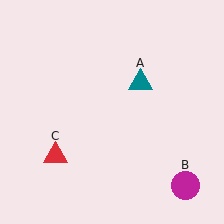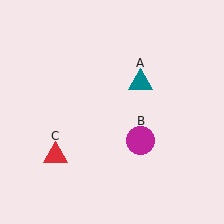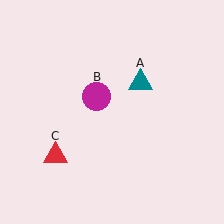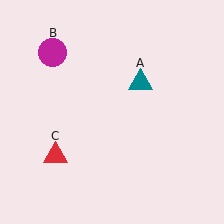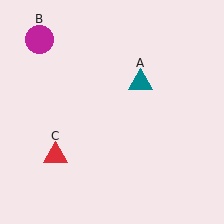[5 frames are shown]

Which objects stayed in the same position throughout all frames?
Teal triangle (object A) and red triangle (object C) remained stationary.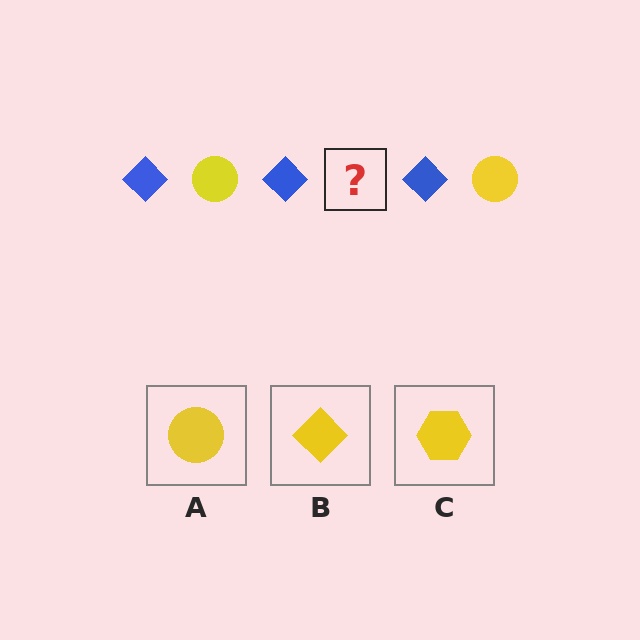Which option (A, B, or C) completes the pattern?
A.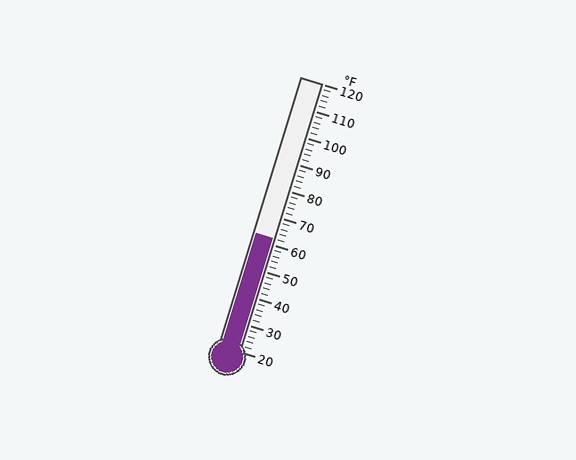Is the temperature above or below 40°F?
The temperature is above 40°F.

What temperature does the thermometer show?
The thermometer shows approximately 62°F.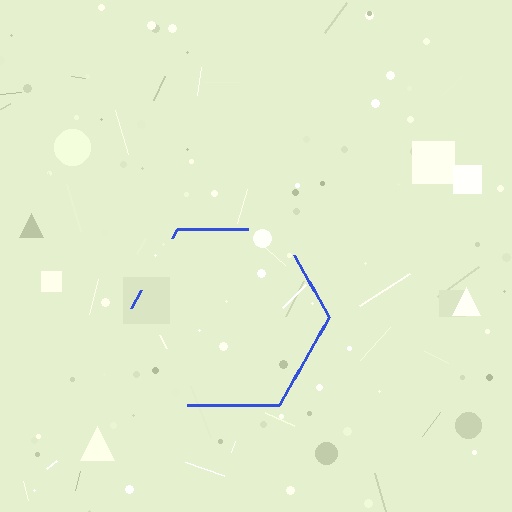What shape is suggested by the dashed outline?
The dashed outline suggests a hexagon.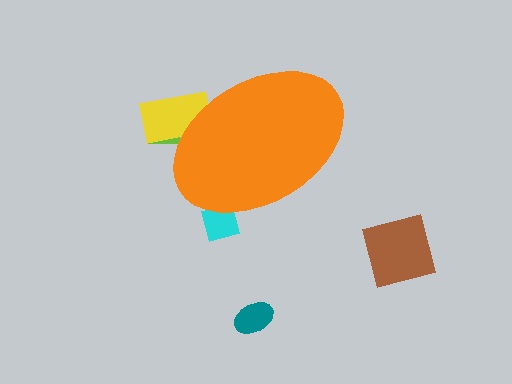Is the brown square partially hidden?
No, the brown square is fully visible.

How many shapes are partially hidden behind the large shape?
3 shapes are partially hidden.